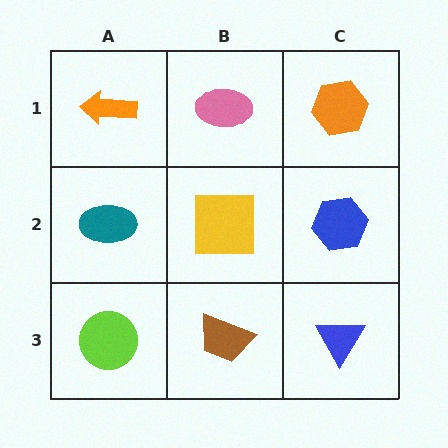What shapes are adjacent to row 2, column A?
An orange arrow (row 1, column A), a lime circle (row 3, column A), a yellow square (row 2, column B).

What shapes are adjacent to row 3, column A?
A teal ellipse (row 2, column A), a brown trapezoid (row 3, column B).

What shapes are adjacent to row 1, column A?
A teal ellipse (row 2, column A), a pink ellipse (row 1, column B).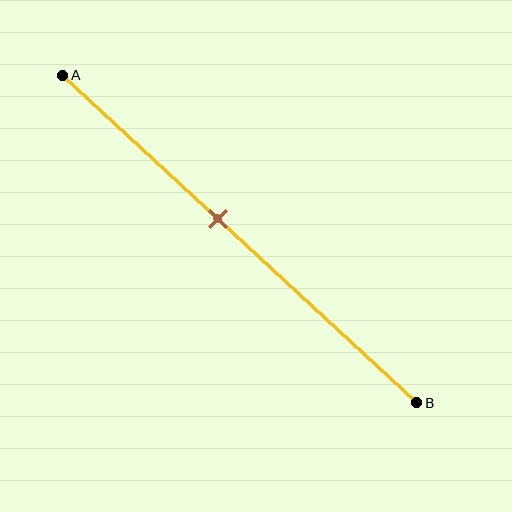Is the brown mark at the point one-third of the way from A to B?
No, the mark is at about 45% from A, not at the 33% one-third point.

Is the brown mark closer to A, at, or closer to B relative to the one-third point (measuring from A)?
The brown mark is closer to point B than the one-third point of segment AB.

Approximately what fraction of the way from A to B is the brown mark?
The brown mark is approximately 45% of the way from A to B.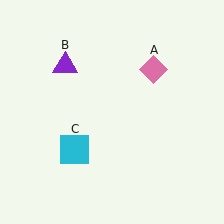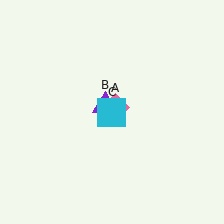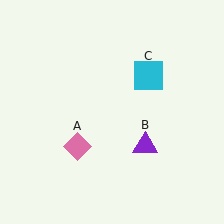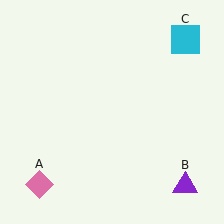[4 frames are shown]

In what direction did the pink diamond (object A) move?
The pink diamond (object A) moved down and to the left.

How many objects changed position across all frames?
3 objects changed position: pink diamond (object A), purple triangle (object B), cyan square (object C).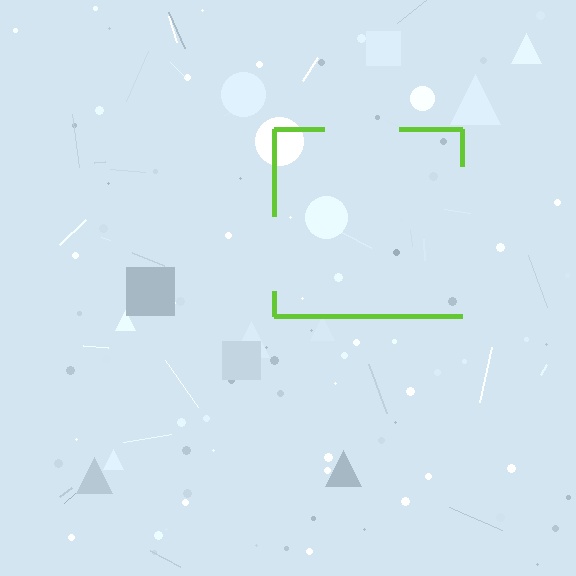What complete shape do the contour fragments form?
The contour fragments form a square.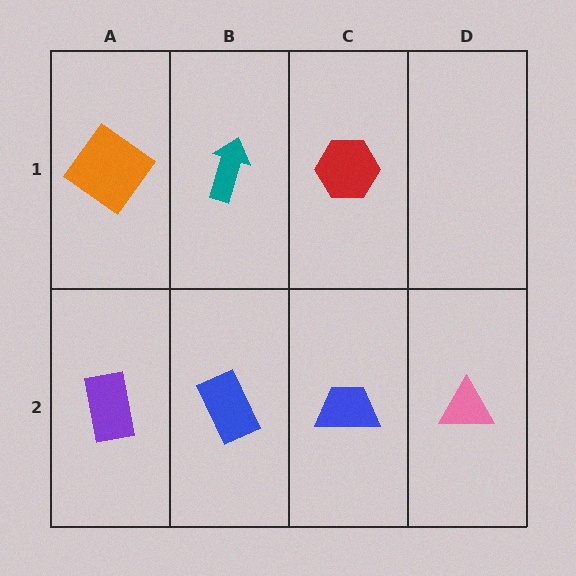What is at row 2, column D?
A pink triangle.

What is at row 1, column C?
A red hexagon.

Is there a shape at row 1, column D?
No, that cell is empty.